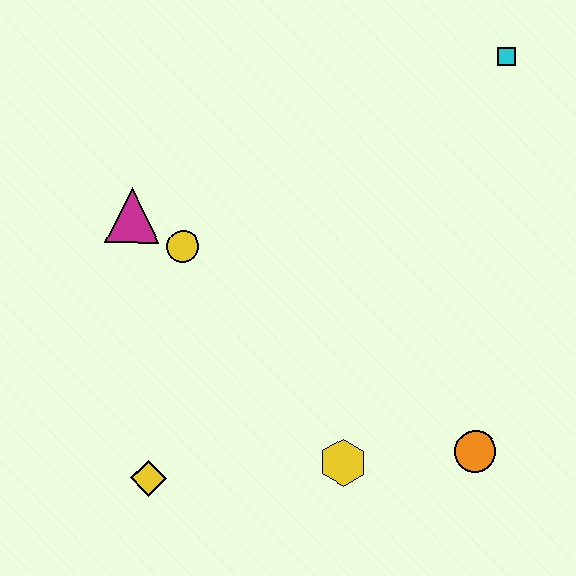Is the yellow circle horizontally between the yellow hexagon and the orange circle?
No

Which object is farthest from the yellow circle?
The cyan square is farthest from the yellow circle.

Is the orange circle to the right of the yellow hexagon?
Yes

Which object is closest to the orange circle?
The yellow hexagon is closest to the orange circle.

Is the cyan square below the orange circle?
No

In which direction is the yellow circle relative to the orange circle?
The yellow circle is to the left of the orange circle.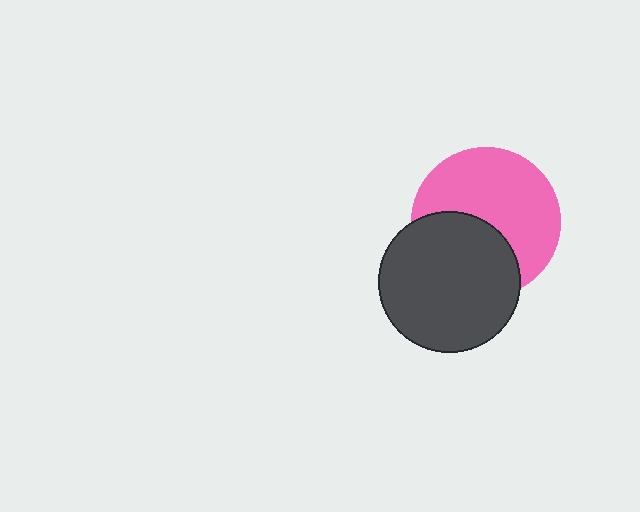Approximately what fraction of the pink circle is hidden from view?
Roughly 39% of the pink circle is hidden behind the dark gray circle.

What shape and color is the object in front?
The object in front is a dark gray circle.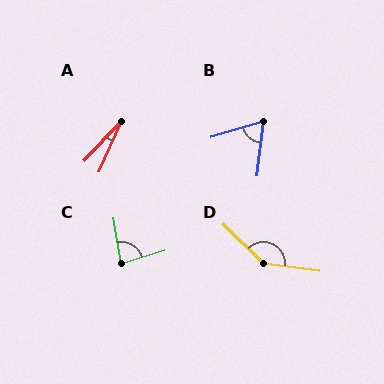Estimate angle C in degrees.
Approximately 83 degrees.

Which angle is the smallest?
A, at approximately 19 degrees.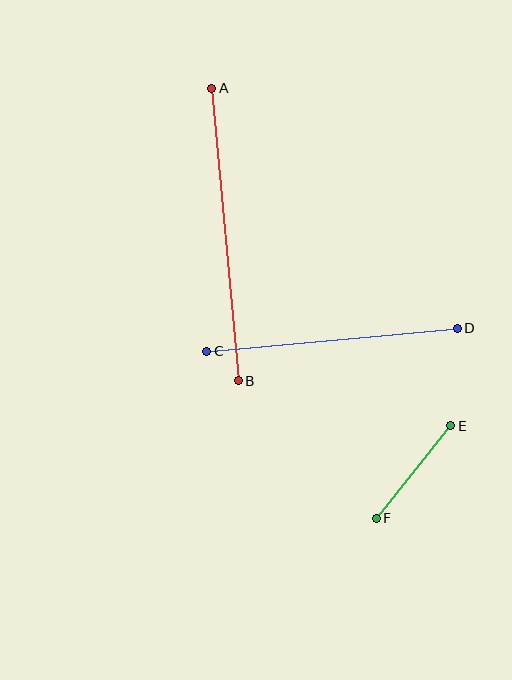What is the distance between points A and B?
The distance is approximately 294 pixels.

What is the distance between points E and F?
The distance is approximately 119 pixels.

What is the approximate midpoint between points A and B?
The midpoint is at approximately (225, 234) pixels.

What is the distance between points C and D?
The distance is approximately 251 pixels.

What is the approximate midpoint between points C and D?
The midpoint is at approximately (332, 340) pixels.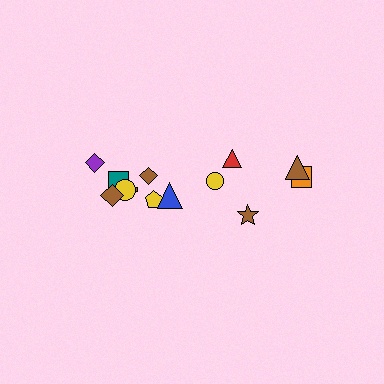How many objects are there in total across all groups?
There are 13 objects.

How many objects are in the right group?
There are 5 objects.